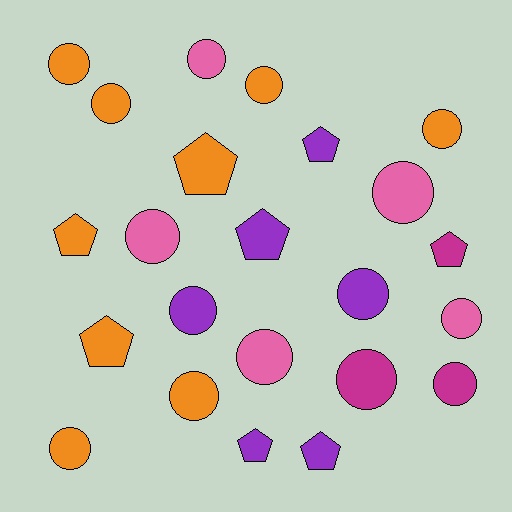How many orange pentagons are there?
There are 3 orange pentagons.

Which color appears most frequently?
Orange, with 9 objects.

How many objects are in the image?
There are 23 objects.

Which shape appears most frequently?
Circle, with 15 objects.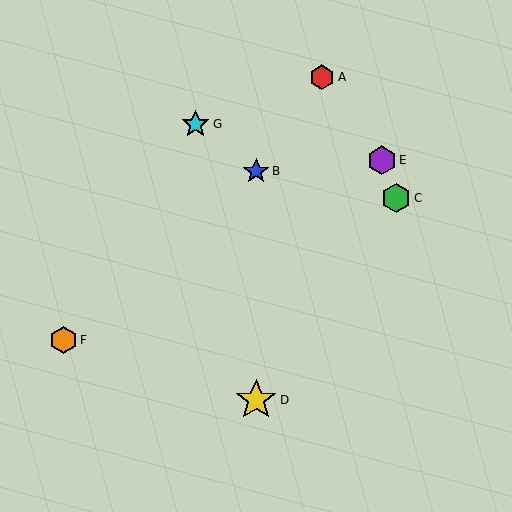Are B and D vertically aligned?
Yes, both are at x≈256.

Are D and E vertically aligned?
No, D is at x≈256 and E is at x≈382.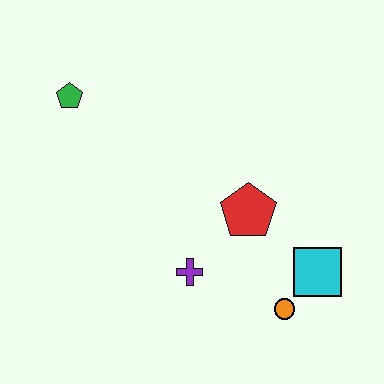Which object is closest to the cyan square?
The orange circle is closest to the cyan square.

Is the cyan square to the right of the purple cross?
Yes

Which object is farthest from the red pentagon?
The green pentagon is farthest from the red pentagon.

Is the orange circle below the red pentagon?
Yes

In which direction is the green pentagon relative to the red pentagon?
The green pentagon is to the left of the red pentagon.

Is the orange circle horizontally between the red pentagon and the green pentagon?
No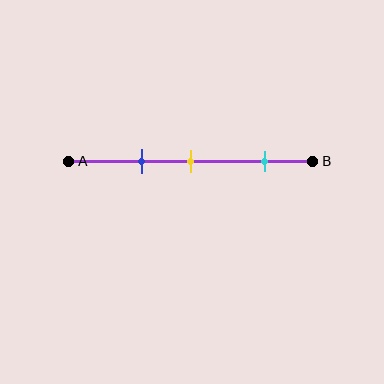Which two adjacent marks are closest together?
The blue and yellow marks are the closest adjacent pair.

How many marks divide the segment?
There are 3 marks dividing the segment.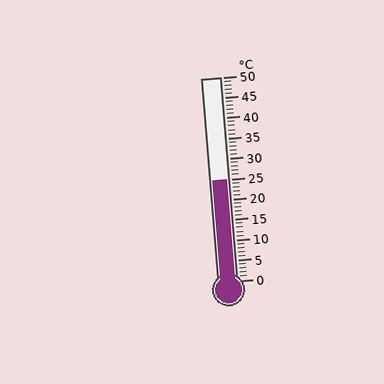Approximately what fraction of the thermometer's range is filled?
The thermometer is filled to approximately 50% of its range.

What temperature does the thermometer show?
The thermometer shows approximately 25°C.